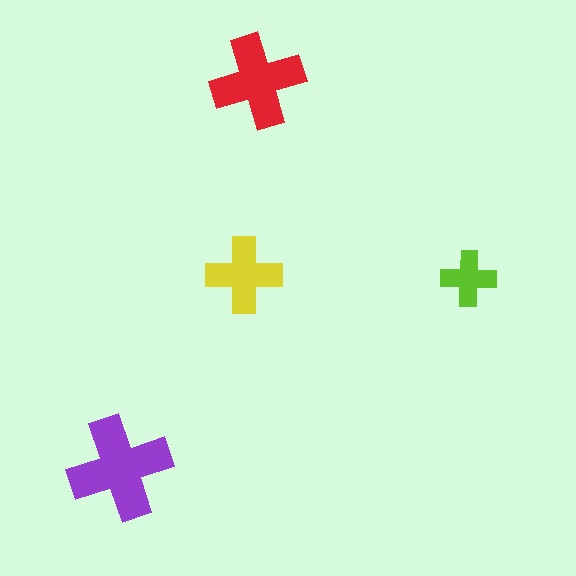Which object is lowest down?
The purple cross is bottommost.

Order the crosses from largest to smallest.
the purple one, the red one, the yellow one, the lime one.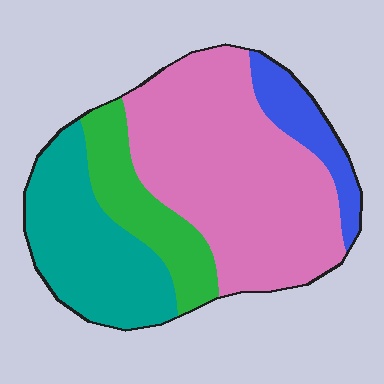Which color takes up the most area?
Pink, at roughly 50%.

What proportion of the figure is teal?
Teal covers about 25% of the figure.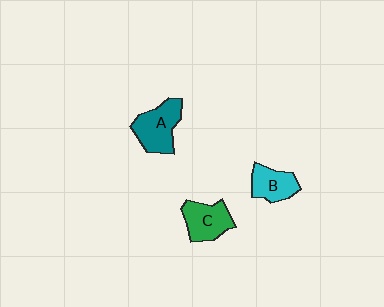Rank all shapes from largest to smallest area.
From largest to smallest: A (teal), C (green), B (cyan).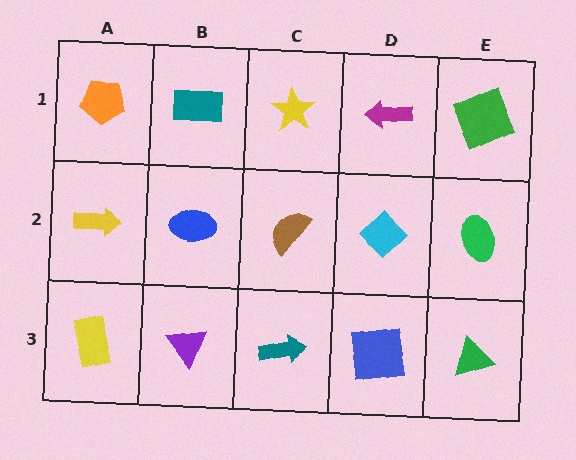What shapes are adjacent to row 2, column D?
A magenta arrow (row 1, column D), a blue square (row 3, column D), a brown semicircle (row 2, column C), a green ellipse (row 2, column E).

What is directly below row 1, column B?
A blue ellipse.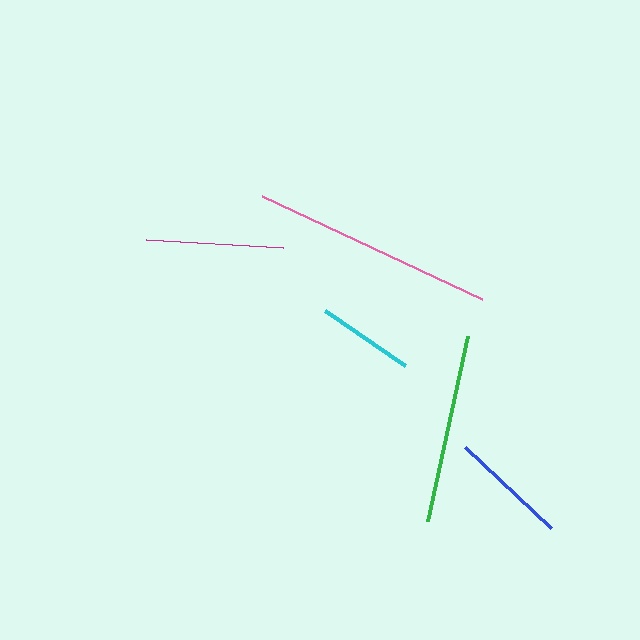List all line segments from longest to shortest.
From longest to shortest: pink, green, magenta, blue, cyan.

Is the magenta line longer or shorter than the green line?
The green line is longer than the magenta line.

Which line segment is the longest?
The pink line is the longest at approximately 243 pixels.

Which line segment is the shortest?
The cyan line is the shortest at approximately 97 pixels.